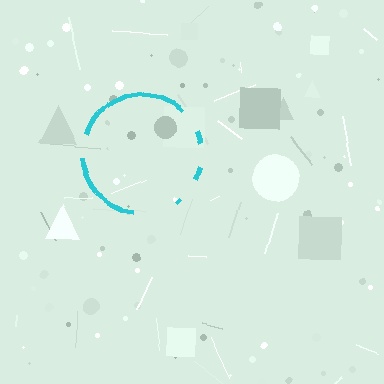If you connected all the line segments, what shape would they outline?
They would outline a circle.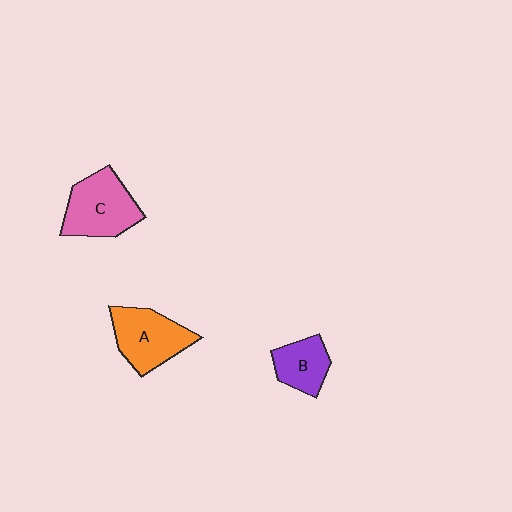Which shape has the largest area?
Shape C (pink).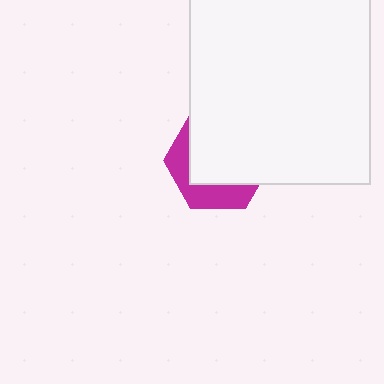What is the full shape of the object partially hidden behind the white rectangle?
The partially hidden object is a magenta hexagon.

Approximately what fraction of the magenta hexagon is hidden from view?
Roughly 66% of the magenta hexagon is hidden behind the white rectangle.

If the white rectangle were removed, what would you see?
You would see the complete magenta hexagon.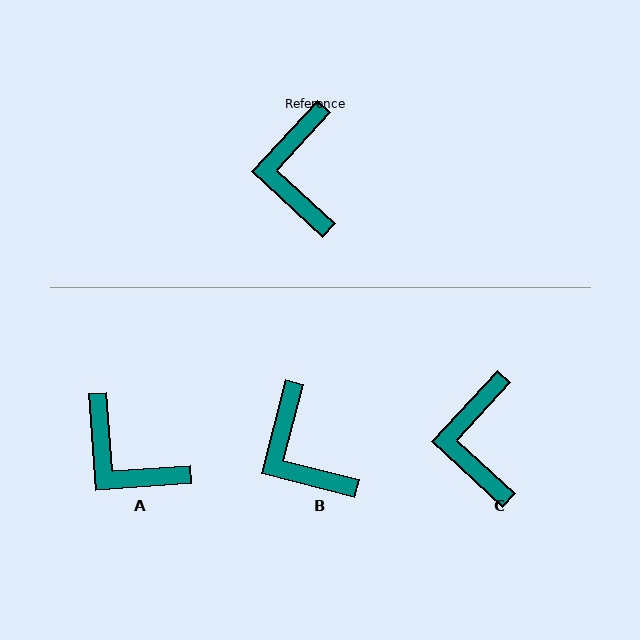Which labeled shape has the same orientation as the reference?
C.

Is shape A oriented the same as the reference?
No, it is off by about 47 degrees.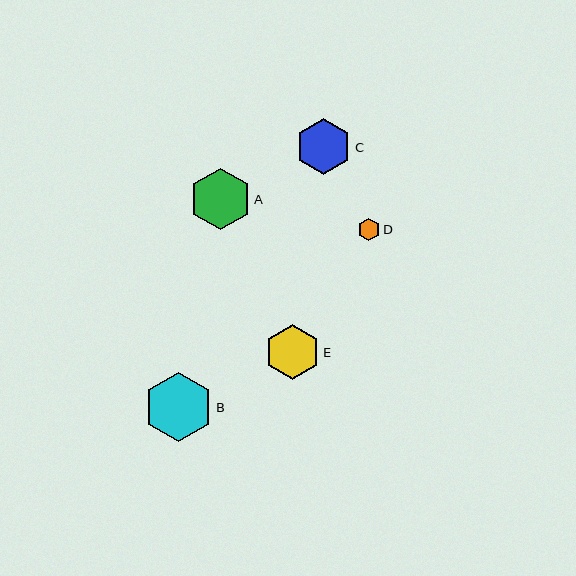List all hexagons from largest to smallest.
From largest to smallest: B, A, E, C, D.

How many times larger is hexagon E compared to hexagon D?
Hexagon E is approximately 2.5 times the size of hexagon D.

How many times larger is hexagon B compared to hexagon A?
Hexagon B is approximately 1.1 times the size of hexagon A.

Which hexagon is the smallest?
Hexagon D is the smallest with a size of approximately 23 pixels.